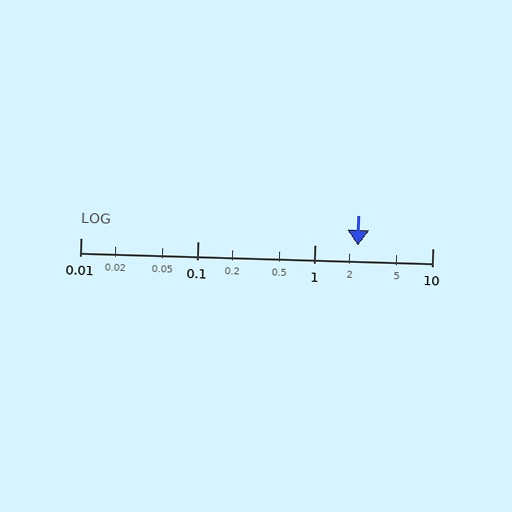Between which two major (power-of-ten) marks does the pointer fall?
The pointer is between 1 and 10.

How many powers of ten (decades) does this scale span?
The scale spans 3 decades, from 0.01 to 10.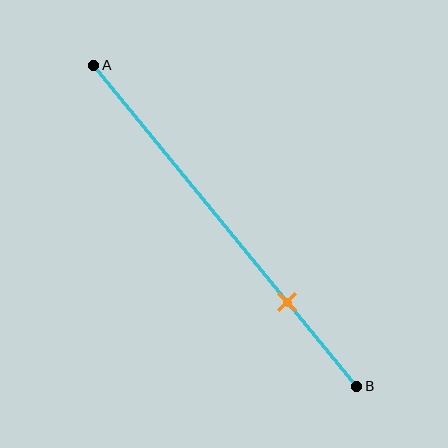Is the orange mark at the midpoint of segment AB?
No, the mark is at about 75% from A, not at the 50% midpoint.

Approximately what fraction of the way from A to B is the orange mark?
The orange mark is approximately 75% of the way from A to B.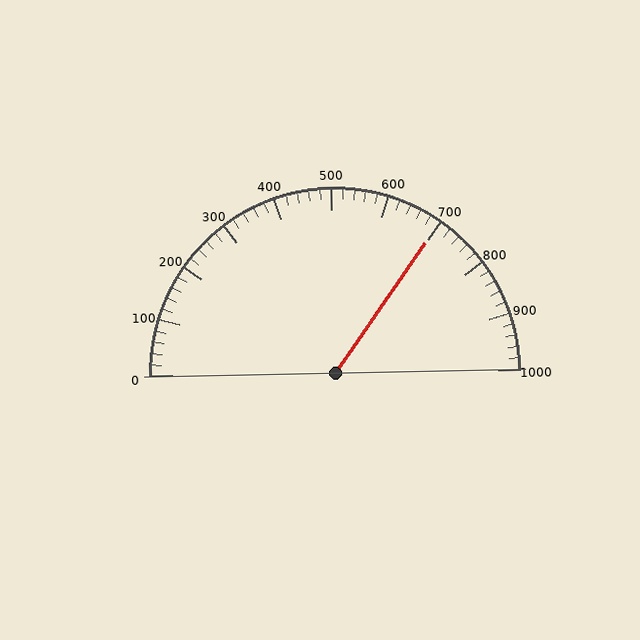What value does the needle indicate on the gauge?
The needle indicates approximately 700.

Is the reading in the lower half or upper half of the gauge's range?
The reading is in the upper half of the range (0 to 1000).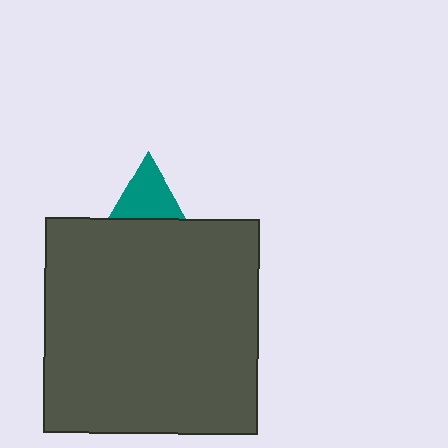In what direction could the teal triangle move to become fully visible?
The teal triangle could move up. That would shift it out from behind the dark gray square entirely.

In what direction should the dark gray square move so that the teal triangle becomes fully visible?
The dark gray square should move down. That is the shortest direction to clear the overlap and leave the teal triangle fully visible.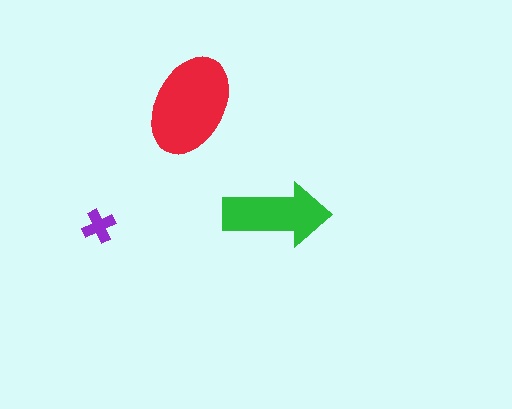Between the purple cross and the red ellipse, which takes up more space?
The red ellipse.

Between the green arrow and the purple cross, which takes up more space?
The green arrow.